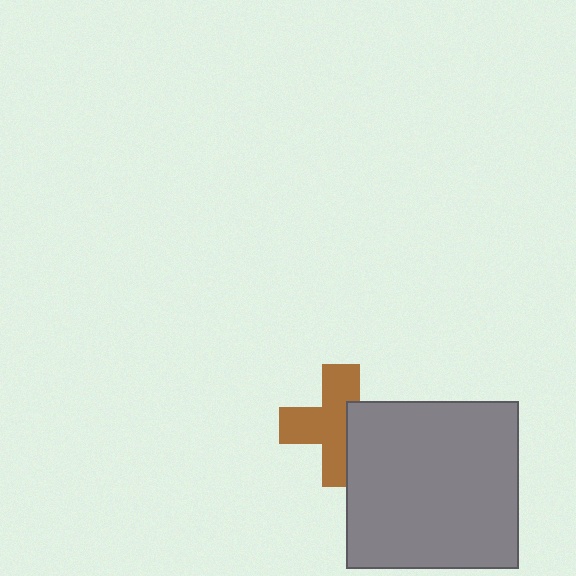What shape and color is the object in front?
The object in front is a gray rectangle.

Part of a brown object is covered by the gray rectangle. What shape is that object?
It is a cross.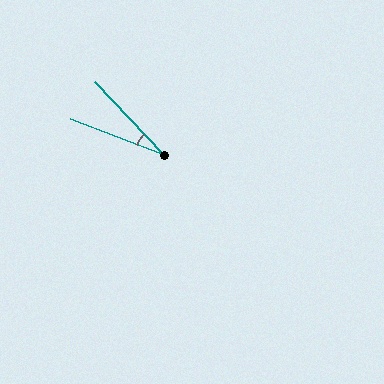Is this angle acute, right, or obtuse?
It is acute.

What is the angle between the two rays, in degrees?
Approximately 26 degrees.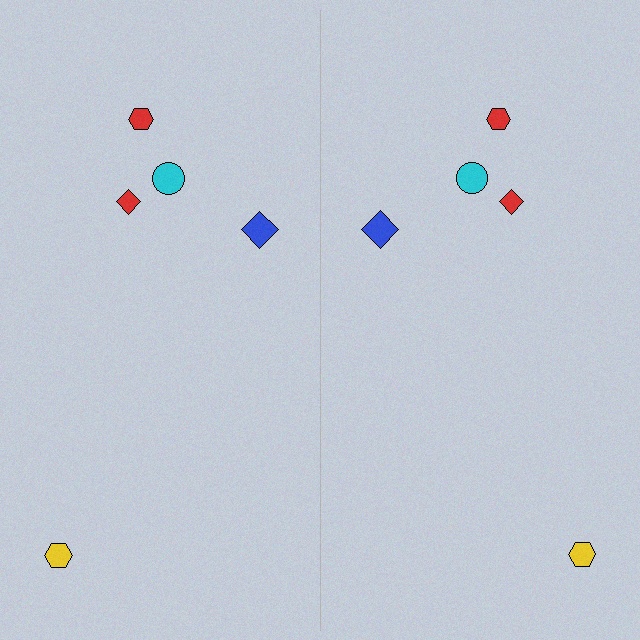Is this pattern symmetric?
Yes, this pattern has bilateral (reflection) symmetry.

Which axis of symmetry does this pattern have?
The pattern has a vertical axis of symmetry running through the center of the image.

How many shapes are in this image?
There are 10 shapes in this image.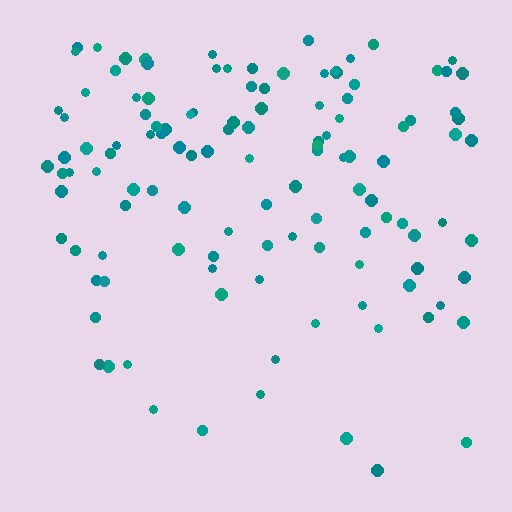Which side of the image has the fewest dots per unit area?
The bottom.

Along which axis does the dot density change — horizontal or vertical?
Vertical.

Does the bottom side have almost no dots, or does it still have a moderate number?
Still a moderate number, just noticeably fewer than the top.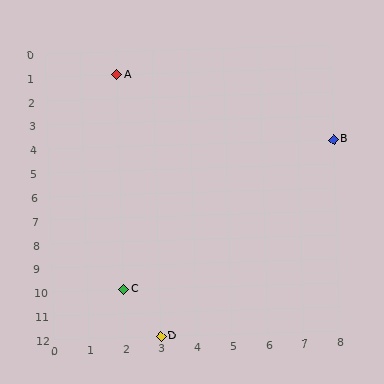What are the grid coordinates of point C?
Point C is at grid coordinates (2, 10).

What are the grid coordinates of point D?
Point D is at grid coordinates (3, 12).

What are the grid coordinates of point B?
Point B is at grid coordinates (8, 4).